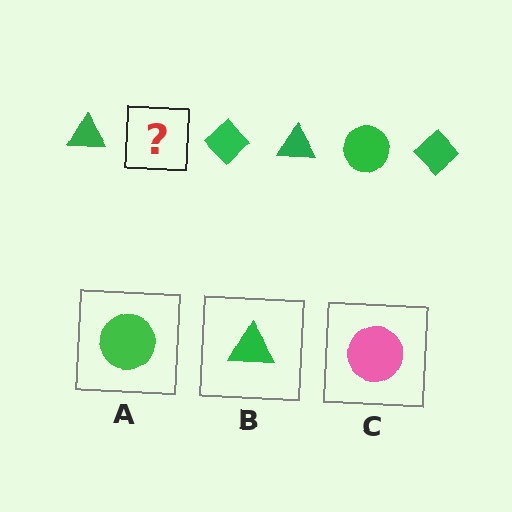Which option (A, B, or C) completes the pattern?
A.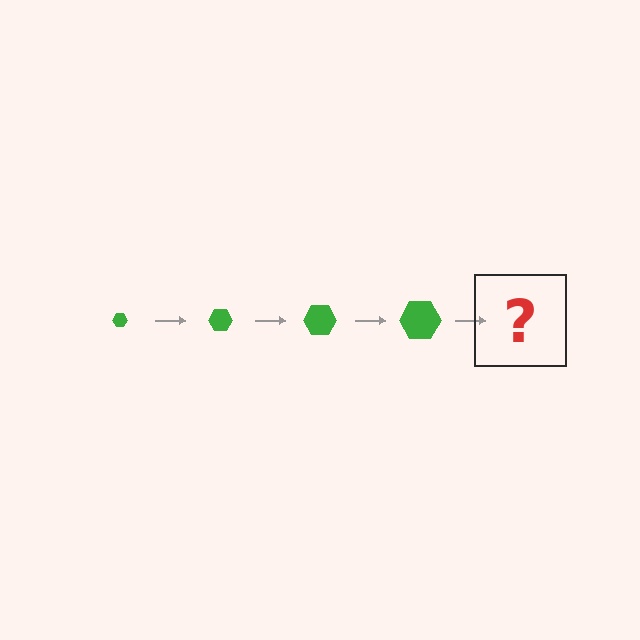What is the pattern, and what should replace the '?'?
The pattern is that the hexagon gets progressively larger each step. The '?' should be a green hexagon, larger than the previous one.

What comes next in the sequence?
The next element should be a green hexagon, larger than the previous one.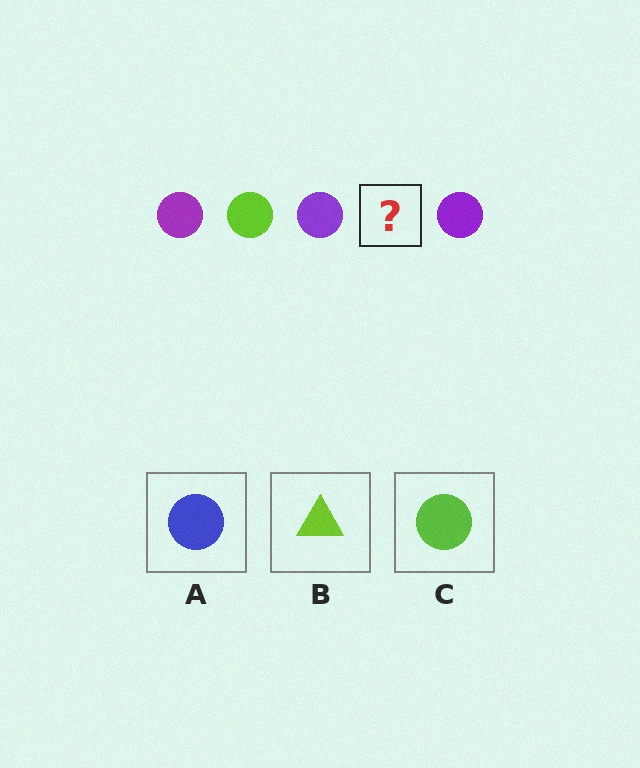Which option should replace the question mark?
Option C.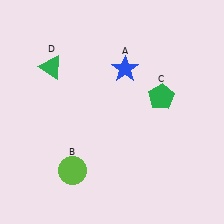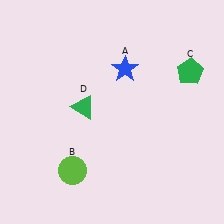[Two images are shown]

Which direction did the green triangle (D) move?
The green triangle (D) moved down.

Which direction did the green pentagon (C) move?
The green pentagon (C) moved right.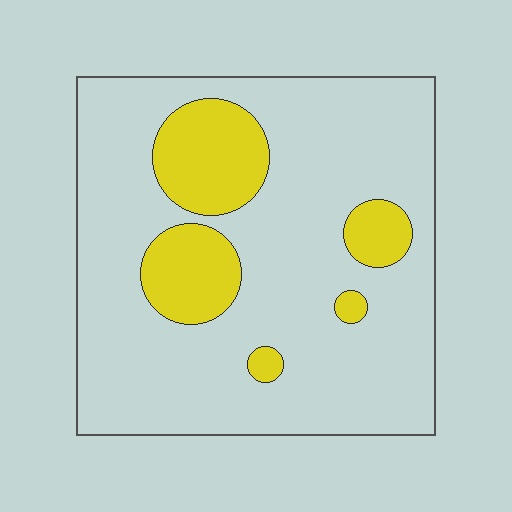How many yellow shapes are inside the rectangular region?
5.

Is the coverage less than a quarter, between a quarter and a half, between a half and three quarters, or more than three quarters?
Less than a quarter.